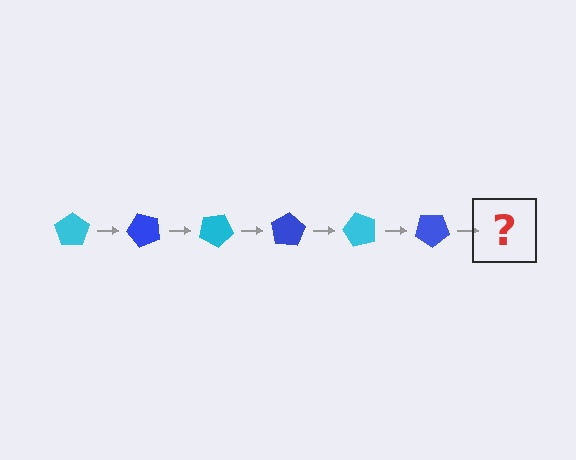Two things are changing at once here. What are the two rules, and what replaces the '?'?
The two rules are that it rotates 50 degrees each step and the color cycles through cyan and blue. The '?' should be a cyan pentagon, rotated 300 degrees from the start.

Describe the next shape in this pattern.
It should be a cyan pentagon, rotated 300 degrees from the start.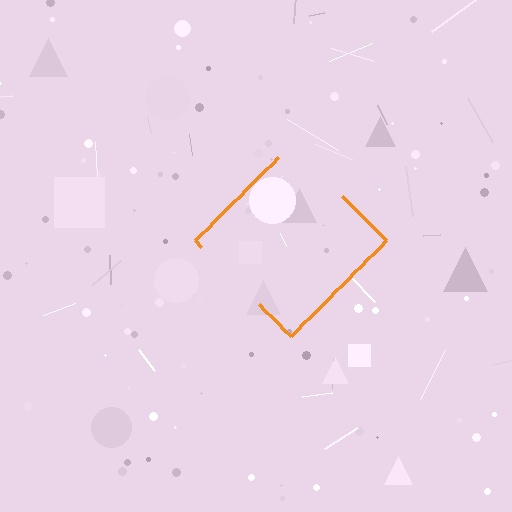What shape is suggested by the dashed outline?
The dashed outline suggests a diamond.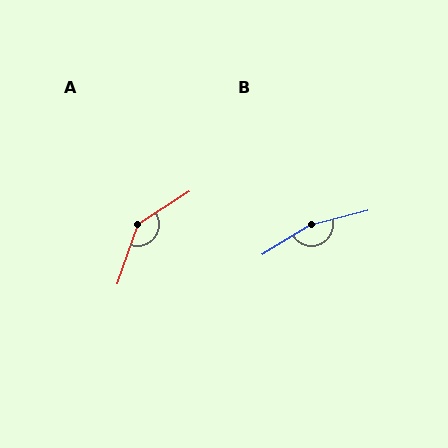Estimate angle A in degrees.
Approximately 142 degrees.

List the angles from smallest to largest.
A (142°), B (162°).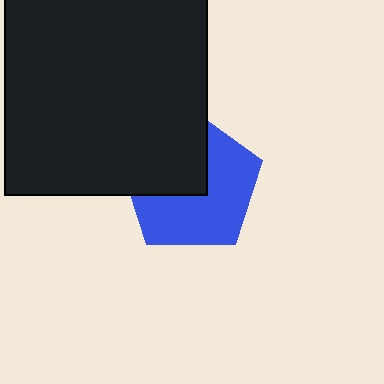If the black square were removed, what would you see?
You would see the complete blue pentagon.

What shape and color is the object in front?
The object in front is a black square.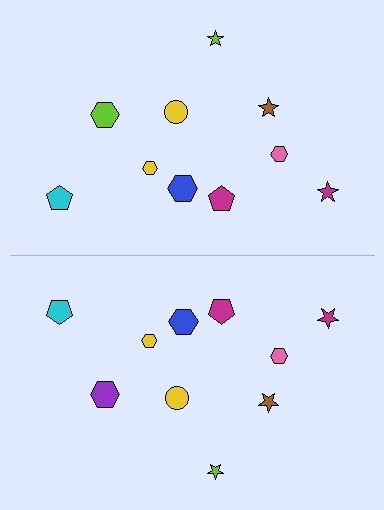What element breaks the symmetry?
The purple hexagon on the bottom side breaks the symmetry — its mirror counterpart is lime.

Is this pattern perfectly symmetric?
No, the pattern is not perfectly symmetric. The purple hexagon on the bottom side breaks the symmetry — its mirror counterpart is lime.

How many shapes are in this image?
There are 20 shapes in this image.